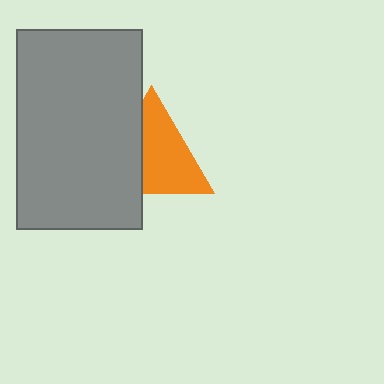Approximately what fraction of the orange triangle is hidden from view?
Roughly 38% of the orange triangle is hidden behind the gray rectangle.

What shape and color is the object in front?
The object in front is a gray rectangle.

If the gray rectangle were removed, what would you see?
You would see the complete orange triangle.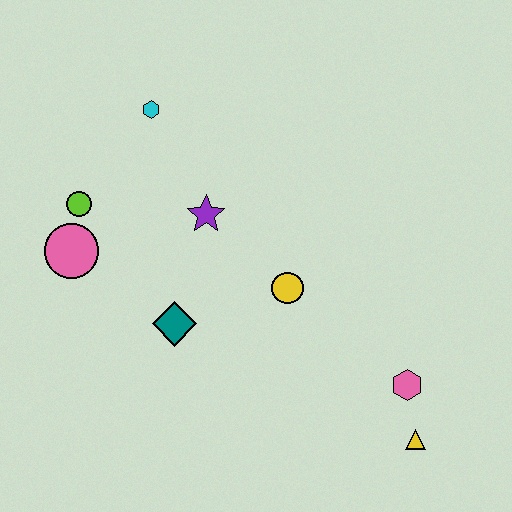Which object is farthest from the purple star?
The yellow triangle is farthest from the purple star.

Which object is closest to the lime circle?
The pink circle is closest to the lime circle.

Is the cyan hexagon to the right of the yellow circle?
No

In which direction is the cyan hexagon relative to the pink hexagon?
The cyan hexagon is above the pink hexagon.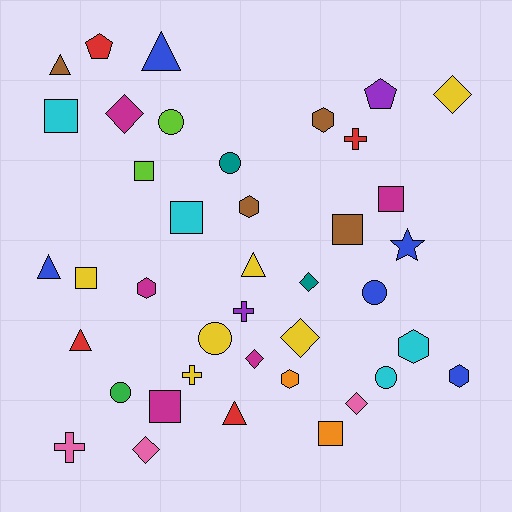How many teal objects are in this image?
There are 2 teal objects.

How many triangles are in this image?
There are 6 triangles.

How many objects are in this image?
There are 40 objects.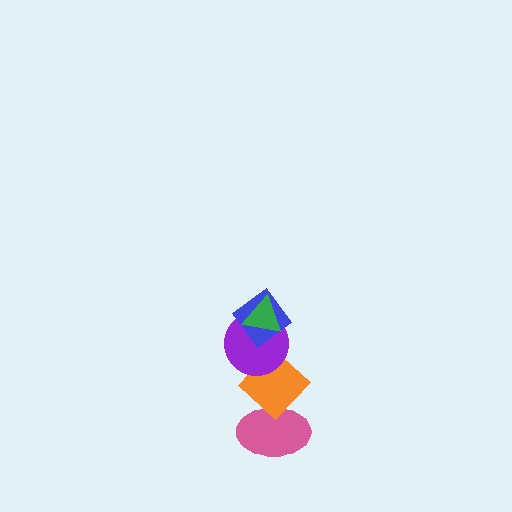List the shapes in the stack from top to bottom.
From top to bottom: the green triangle, the blue diamond, the purple circle, the orange diamond, the pink ellipse.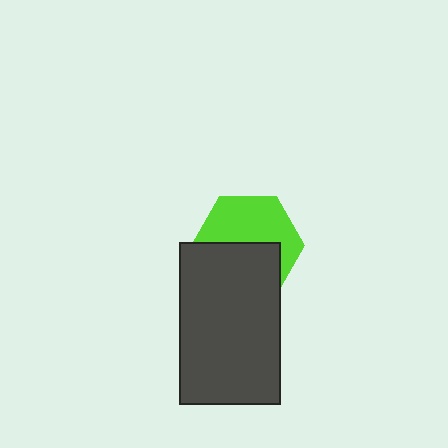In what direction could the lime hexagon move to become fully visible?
The lime hexagon could move up. That would shift it out from behind the dark gray rectangle entirely.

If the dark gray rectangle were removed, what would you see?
You would see the complete lime hexagon.